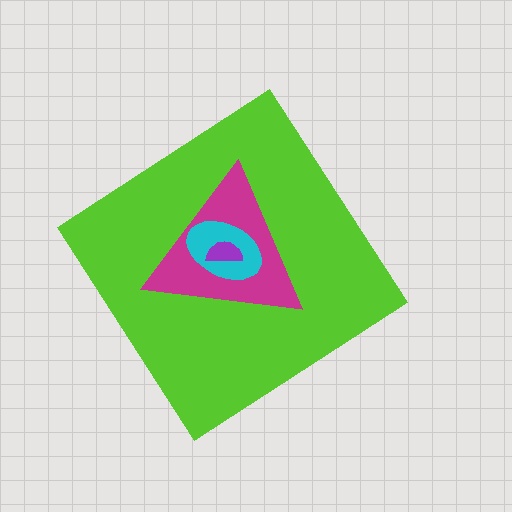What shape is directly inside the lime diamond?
The magenta triangle.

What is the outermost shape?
The lime diamond.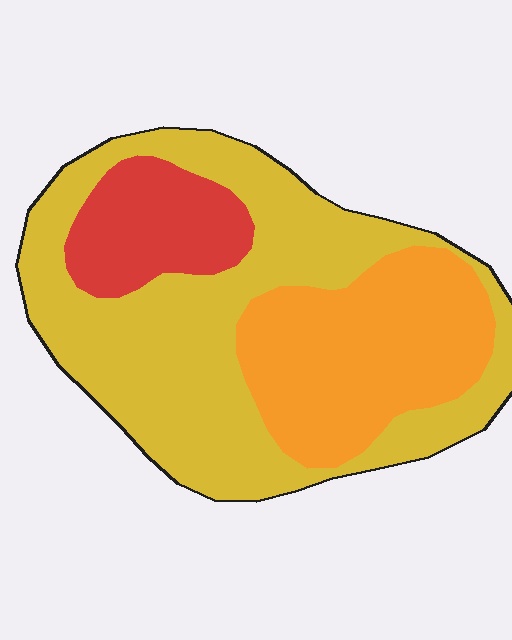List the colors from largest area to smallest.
From largest to smallest: yellow, orange, red.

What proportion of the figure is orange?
Orange takes up about one third (1/3) of the figure.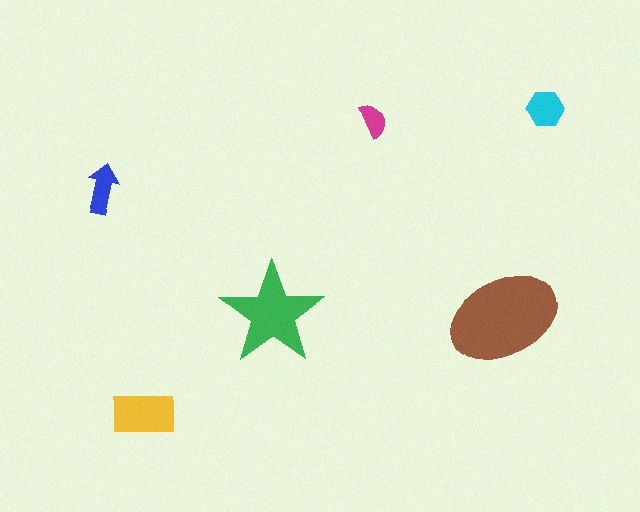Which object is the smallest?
The magenta semicircle.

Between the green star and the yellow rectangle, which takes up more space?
The green star.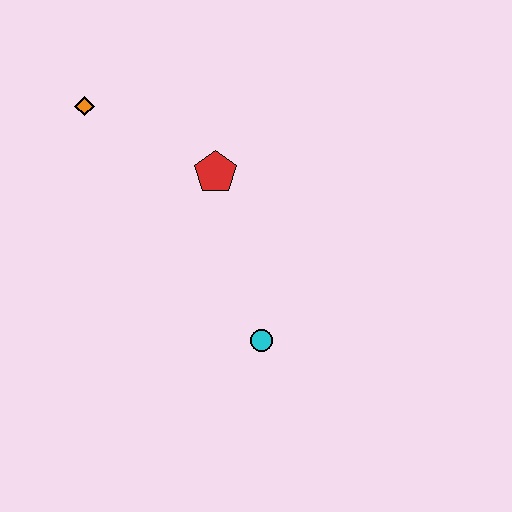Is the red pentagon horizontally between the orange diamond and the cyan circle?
Yes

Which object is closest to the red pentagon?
The orange diamond is closest to the red pentagon.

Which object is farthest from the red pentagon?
The cyan circle is farthest from the red pentagon.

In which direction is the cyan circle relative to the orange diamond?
The cyan circle is below the orange diamond.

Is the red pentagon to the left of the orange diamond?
No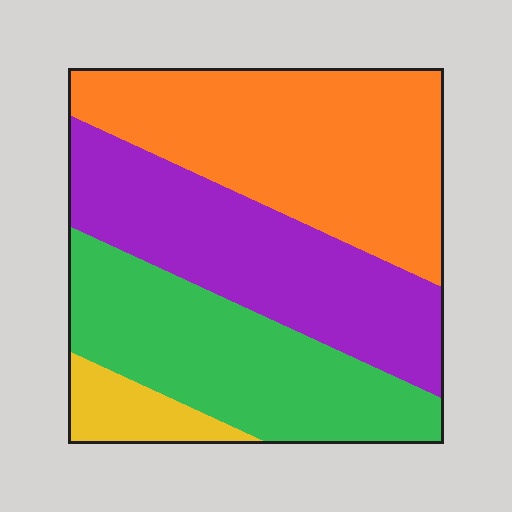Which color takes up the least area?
Yellow, at roughly 5%.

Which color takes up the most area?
Orange, at roughly 35%.